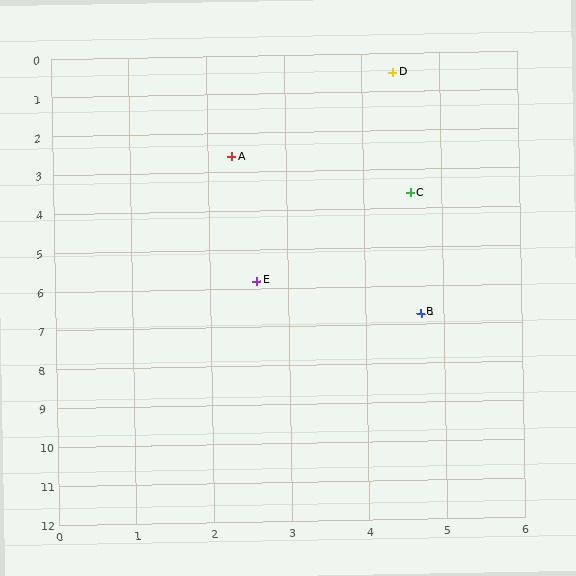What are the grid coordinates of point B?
Point B is at approximately (4.7, 6.7).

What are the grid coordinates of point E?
Point E is at approximately (2.6, 5.8).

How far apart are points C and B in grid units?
Points C and B are about 3.1 grid units apart.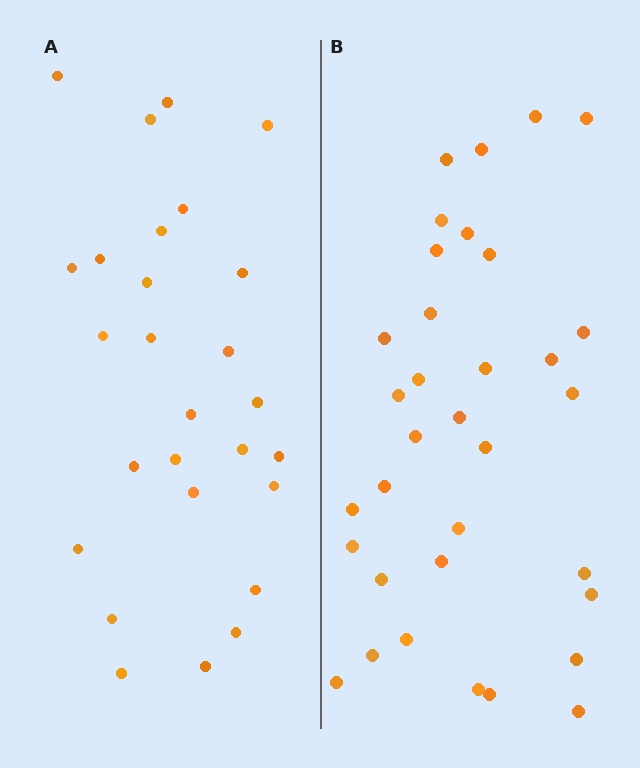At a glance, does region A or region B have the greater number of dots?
Region B (the right region) has more dots.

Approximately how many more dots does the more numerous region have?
Region B has roughly 8 or so more dots than region A.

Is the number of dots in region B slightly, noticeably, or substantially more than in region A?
Region B has noticeably more, but not dramatically so. The ratio is roughly 1.3 to 1.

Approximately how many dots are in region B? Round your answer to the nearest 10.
About 30 dots. (The exact count is 34, which rounds to 30.)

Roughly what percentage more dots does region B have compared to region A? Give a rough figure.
About 25% more.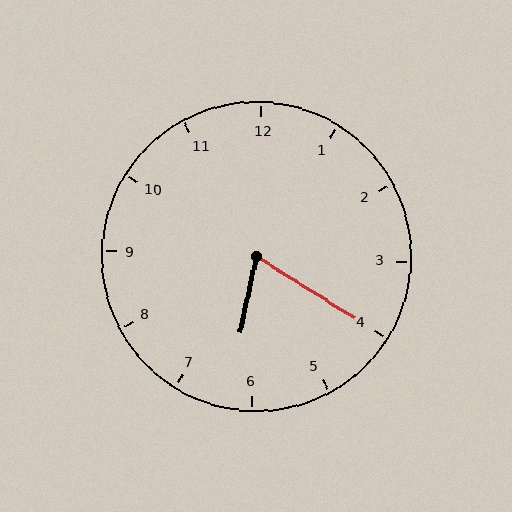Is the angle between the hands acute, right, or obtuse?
It is acute.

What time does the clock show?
6:20.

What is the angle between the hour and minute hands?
Approximately 70 degrees.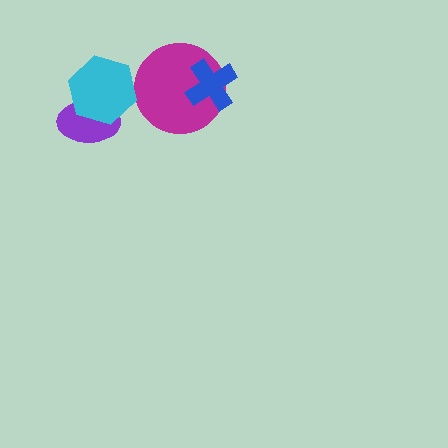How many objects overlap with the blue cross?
1 object overlaps with the blue cross.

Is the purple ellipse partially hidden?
Yes, it is partially covered by another shape.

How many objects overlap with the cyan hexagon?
1 object overlaps with the cyan hexagon.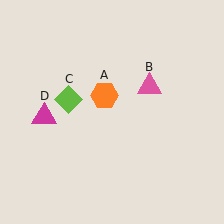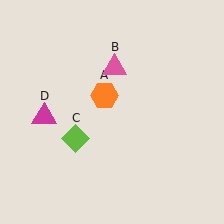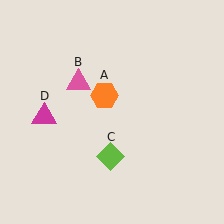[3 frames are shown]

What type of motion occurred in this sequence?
The pink triangle (object B), lime diamond (object C) rotated counterclockwise around the center of the scene.